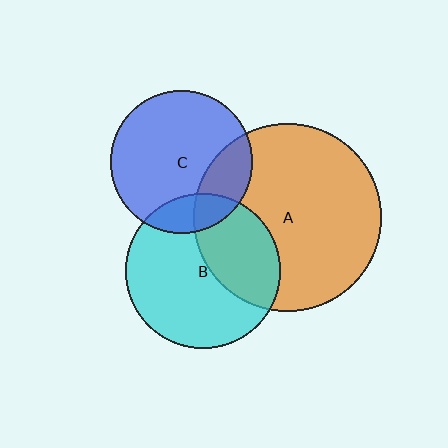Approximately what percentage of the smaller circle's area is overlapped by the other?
Approximately 20%.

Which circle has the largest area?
Circle A (orange).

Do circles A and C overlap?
Yes.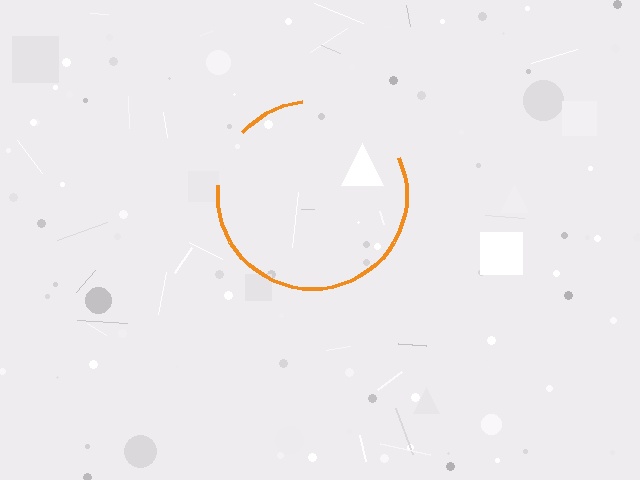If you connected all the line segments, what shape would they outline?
They would outline a circle.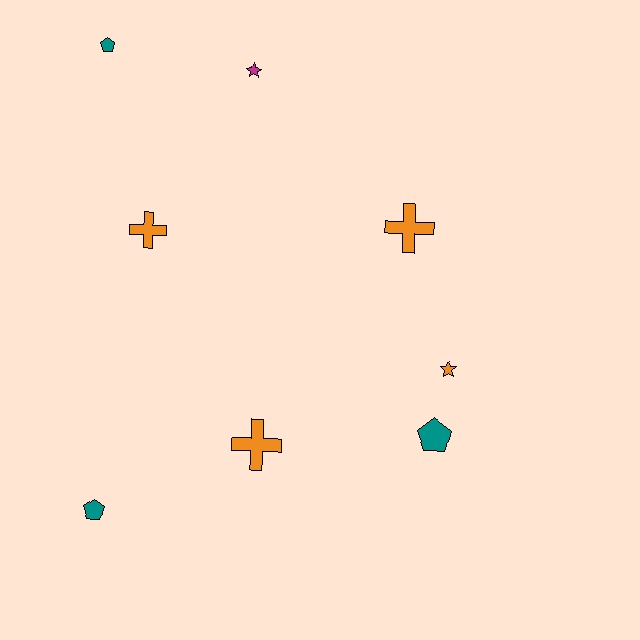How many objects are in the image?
There are 8 objects.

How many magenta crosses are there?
There are no magenta crosses.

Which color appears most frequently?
Orange, with 4 objects.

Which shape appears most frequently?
Pentagon, with 3 objects.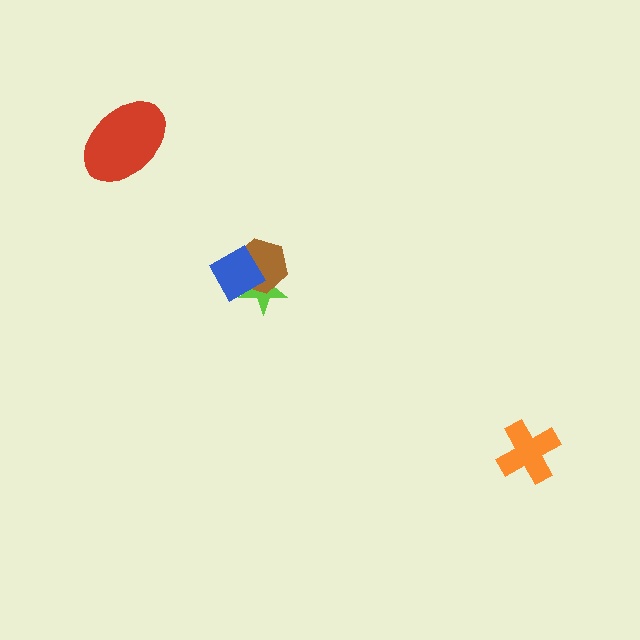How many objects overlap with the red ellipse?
0 objects overlap with the red ellipse.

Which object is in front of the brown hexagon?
The blue diamond is in front of the brown hexagon.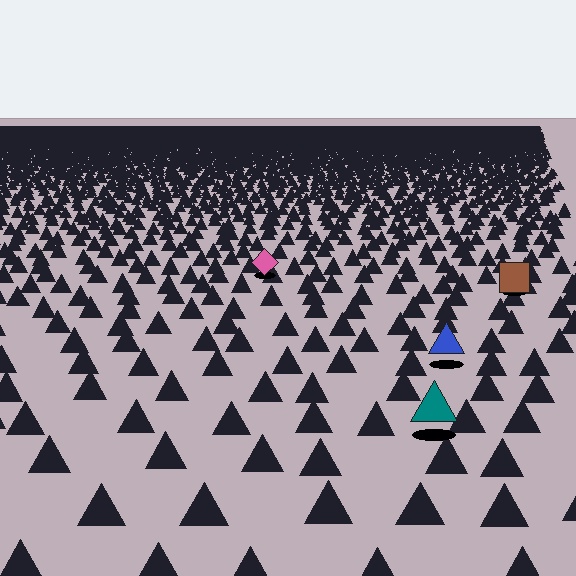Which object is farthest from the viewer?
The pink diamond is farthest from the viewer. It appears smaller and the ground texture around it is denser.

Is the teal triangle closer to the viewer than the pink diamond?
Yes. The teal triangle is closer — you can tell from the texture gradient: the ground texture is coarser near it.